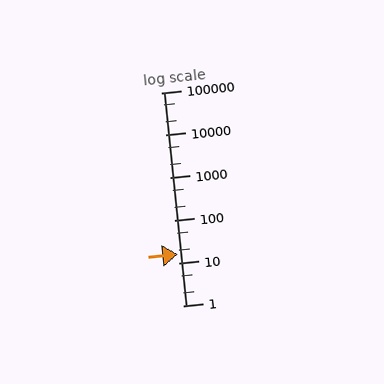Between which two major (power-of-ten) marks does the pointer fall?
The pointer is between 10 and 100.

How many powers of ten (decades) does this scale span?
The scale spans 5 decades, from 1 to 100000.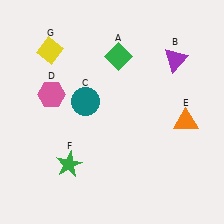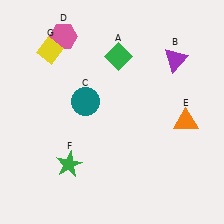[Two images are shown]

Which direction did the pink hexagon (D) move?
The pink hexagon (D) moved up.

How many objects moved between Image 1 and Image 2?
1 object moved between the two images.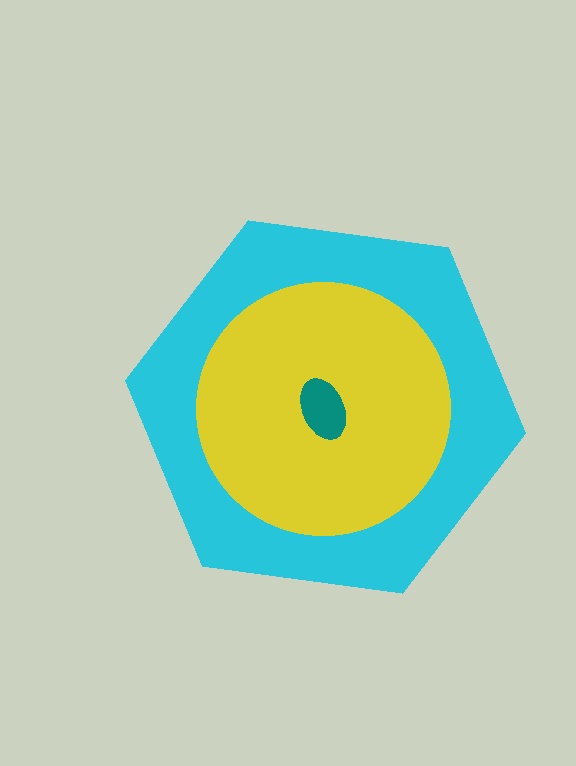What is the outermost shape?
The cyan hexagon.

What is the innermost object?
The teal ellipse.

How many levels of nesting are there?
3.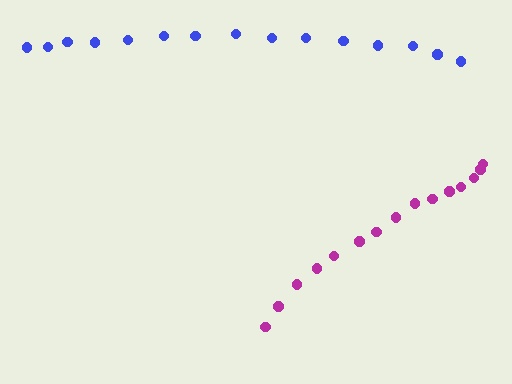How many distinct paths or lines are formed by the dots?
There are 2 distinct paths.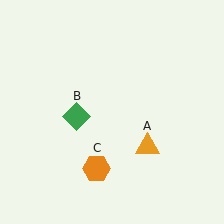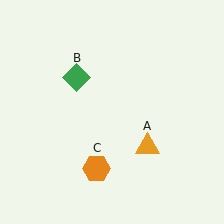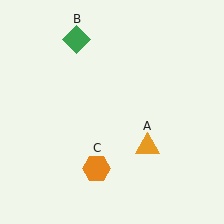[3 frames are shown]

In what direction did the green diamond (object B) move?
The green diamond (object B) moved up.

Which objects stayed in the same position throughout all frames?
Orange triangle (object A) and orange hexagon (object C) remained stationary.